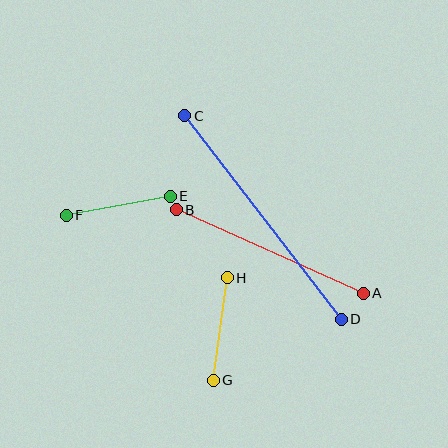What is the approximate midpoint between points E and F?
The midpoint is at approximately (118, 206) pixels.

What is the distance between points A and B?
The distance is approximately 205 pixels.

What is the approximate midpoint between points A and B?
The midpoint is at approximately (270, 251) pixels.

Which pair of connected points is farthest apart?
Points C and D are farthest apart.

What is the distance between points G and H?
The distance is approximately 103 pixels.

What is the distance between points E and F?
The distance is approximately 106 pixels.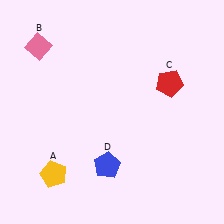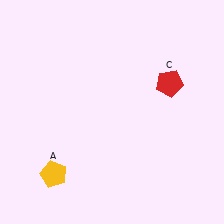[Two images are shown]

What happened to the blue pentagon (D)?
The blue pentagon (D) was removed in Image 2. It was in the bottom-left area of Image 1.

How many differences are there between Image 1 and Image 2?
There are 2 differences between the two images.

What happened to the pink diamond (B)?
The pink diamond (B) was removed in Image 2. It was in the top-left area of Image 1.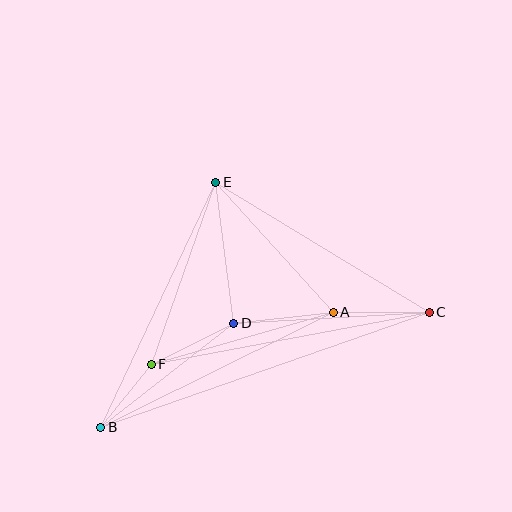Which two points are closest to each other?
Points B and F are closest to each other.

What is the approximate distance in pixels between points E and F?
The distance between E and F is approximately 193 pixels.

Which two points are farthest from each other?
Points B and C are farthest from each other.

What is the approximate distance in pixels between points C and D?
The distance between C and D is approximately 196 pixels.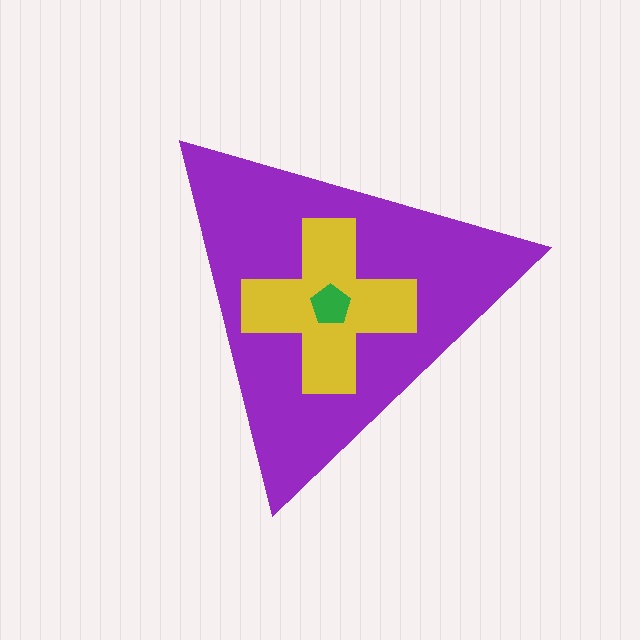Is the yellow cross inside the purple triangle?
Yes.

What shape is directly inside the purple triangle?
The yellow cross.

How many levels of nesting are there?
3.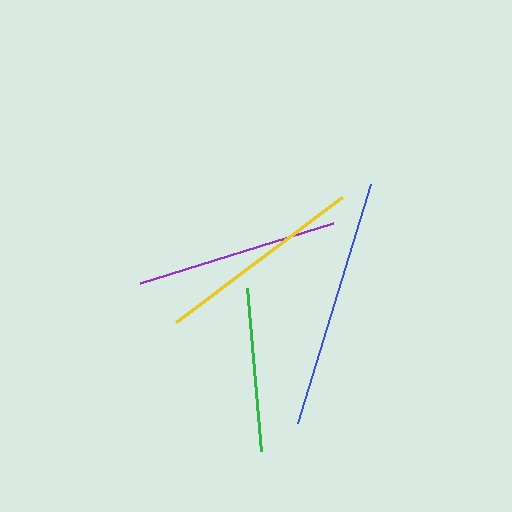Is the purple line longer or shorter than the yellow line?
The yellow line is longer than the purple line.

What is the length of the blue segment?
The blue segment is approximately 250 pixels long.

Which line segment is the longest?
The blue line is the longest at approximately 250 pixels.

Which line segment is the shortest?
The green line is the shortest at approximately 164 pixels.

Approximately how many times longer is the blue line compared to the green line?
The blue line is approximately 1.5 times the length of the green line.